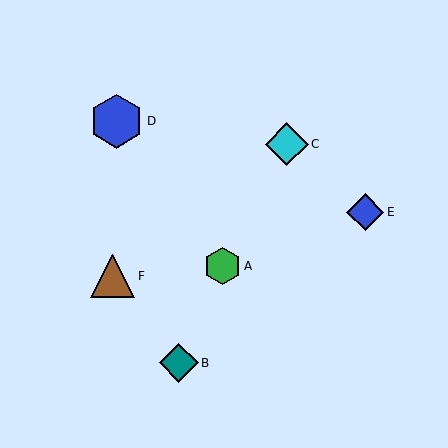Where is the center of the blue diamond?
The center of the blue diamond is at (365, 212).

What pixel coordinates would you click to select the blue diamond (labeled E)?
Click at (365, 212) to select the blue diamond E.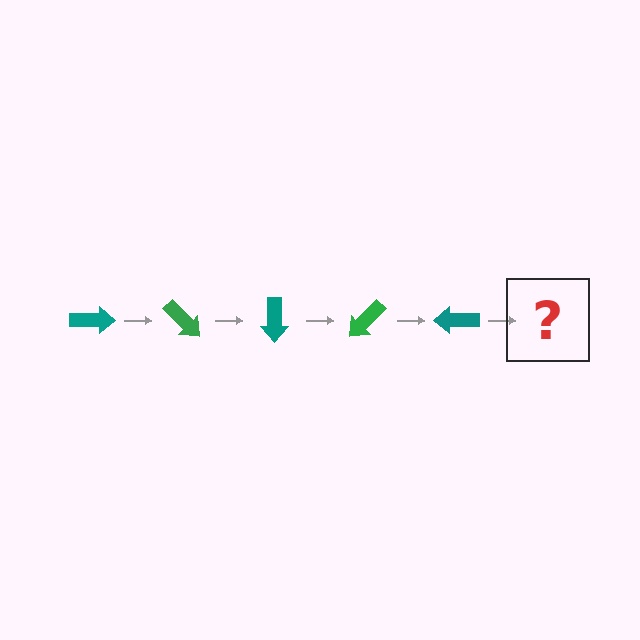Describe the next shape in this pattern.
It should be a green arrow, rotated 225 degrees from the start.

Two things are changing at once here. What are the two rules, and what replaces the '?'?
The two rules are that it rotates 45 degrees each step and the color cycles through teal and green. The '?' should be a green arrow, rotated 225 degrees from the start.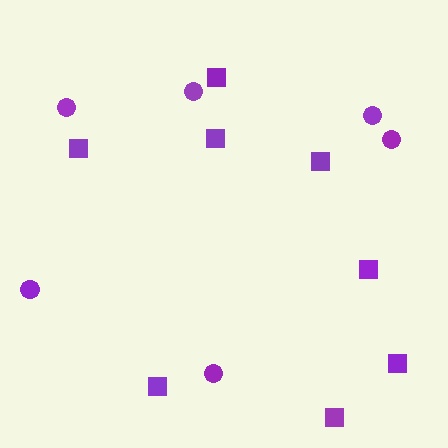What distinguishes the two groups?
There are 2 groups: one group of squares (8) and one group of circles (6).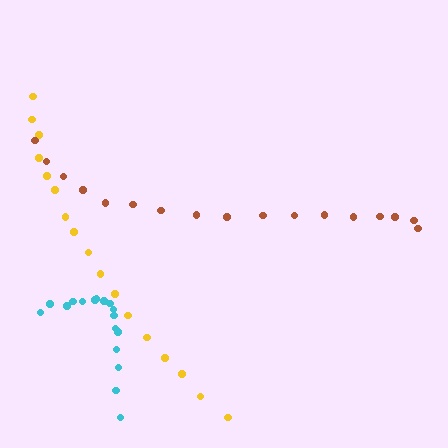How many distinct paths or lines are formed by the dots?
There are 3 distinct paths.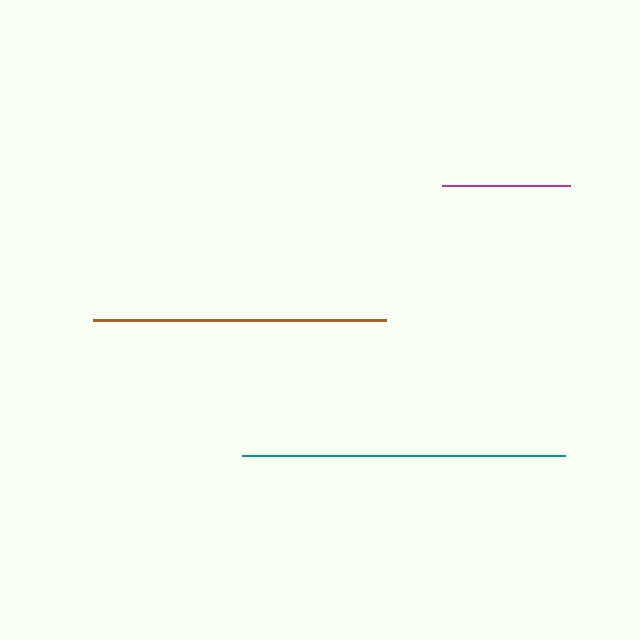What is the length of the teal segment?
The teal segment is approximately 322 pixels long.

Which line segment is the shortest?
The magenta line is the shortest at approximately 128 pixels.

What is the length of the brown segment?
The brown segment is approximately 292 pixels long.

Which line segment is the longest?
The teal line is the longest at approximately 322 pixels.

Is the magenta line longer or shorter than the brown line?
The brown line is longer than the magenta line.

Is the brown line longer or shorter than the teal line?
The teal line is longer than the brown line.